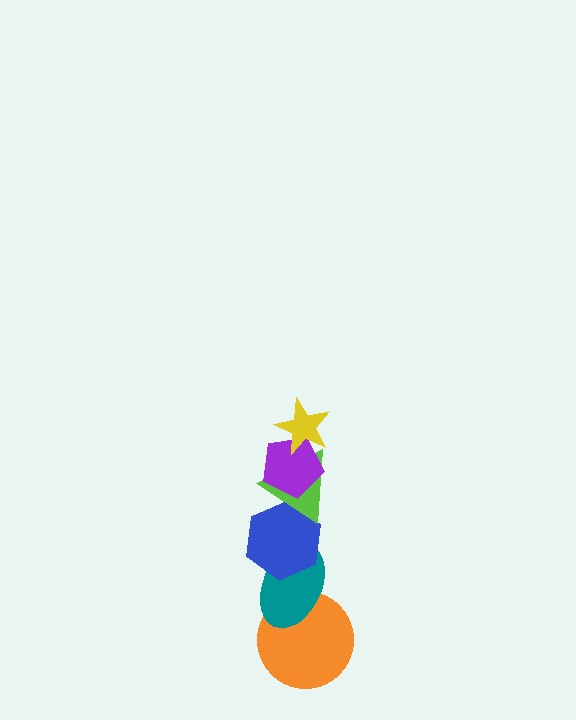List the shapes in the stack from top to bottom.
From top to bottom: the yellow star, the purple pentagon, the lime triangle, the blue hexagon, the teal ellipse, the orange circle.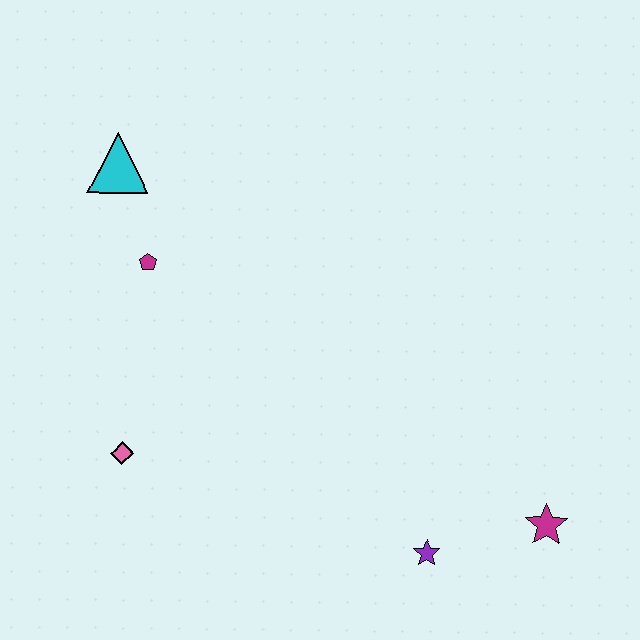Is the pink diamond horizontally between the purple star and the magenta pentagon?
No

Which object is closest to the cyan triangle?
The magenta pentagon is closest to the cyan triangle.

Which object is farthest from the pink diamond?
The magenta star is farthest from the pink diamond.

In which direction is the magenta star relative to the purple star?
The magenta star is to the right of the purple star.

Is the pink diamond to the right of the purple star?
No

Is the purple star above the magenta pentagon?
No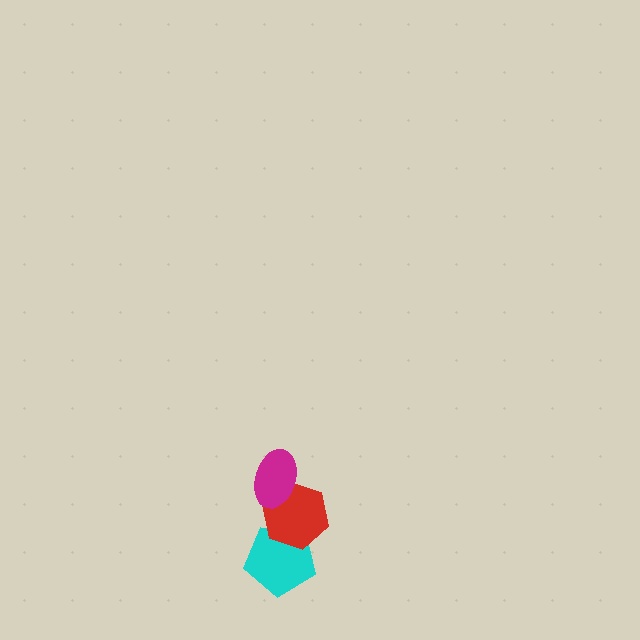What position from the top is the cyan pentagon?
The cyan pentagon is 3rd from the top.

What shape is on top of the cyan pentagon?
The red hexagon is on top of the cyan pentagon.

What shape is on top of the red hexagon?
The magenta ellipse is on top of the red hexagon.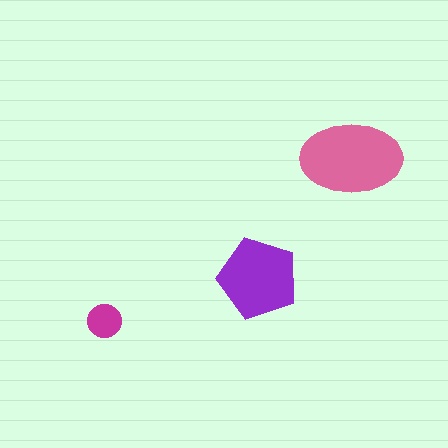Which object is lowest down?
The magenta circle is bottommost.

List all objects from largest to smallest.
The pink ellipse, the purple pentagon, the magenta circle.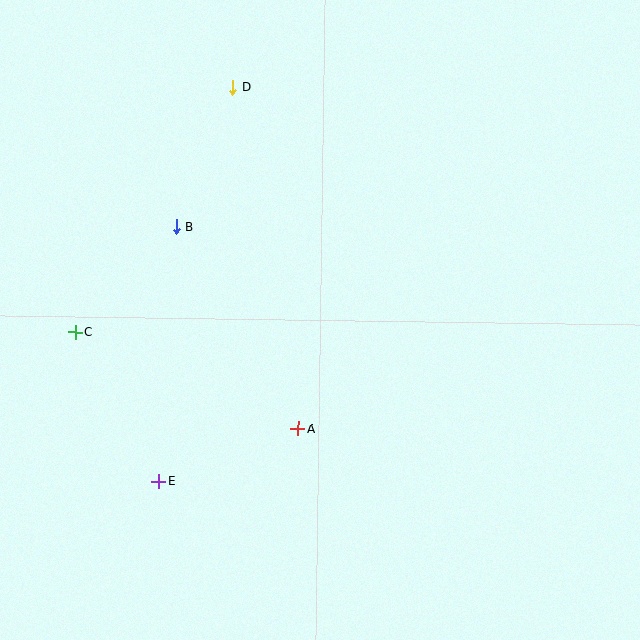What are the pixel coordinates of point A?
Point A is at (298, 428).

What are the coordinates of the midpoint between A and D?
The midpoint between A and D is at (265, 257).